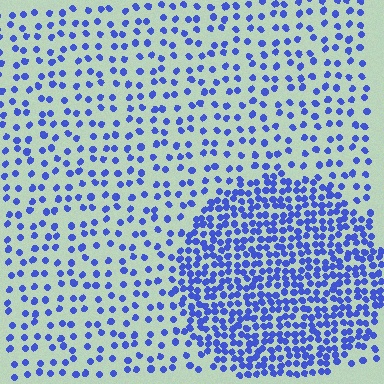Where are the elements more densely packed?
The elements are more densely packed inside the circle boundary.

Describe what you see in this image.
The image contains small blue elements arranged at two different densities. A circle-shaped region is visible where the elements are more densely packed than the surrounding area.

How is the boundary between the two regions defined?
The boundary is defined by a change in element density (approximately 2.5x ratio). All elements are the same color, size, and shape.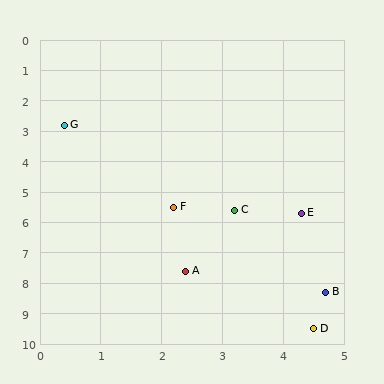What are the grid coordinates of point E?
Point E is at approximately (4.3, 5.7).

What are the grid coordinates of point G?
Point G is at approximately (0.4, 2.8).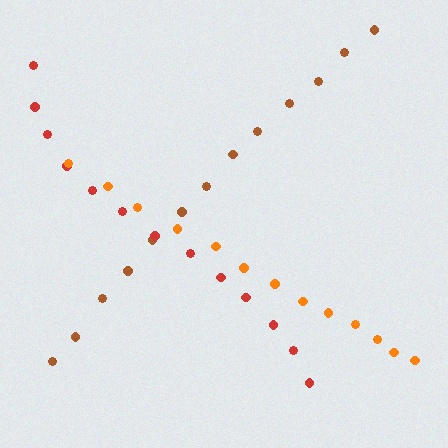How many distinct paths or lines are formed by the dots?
There are 3 distinct paths.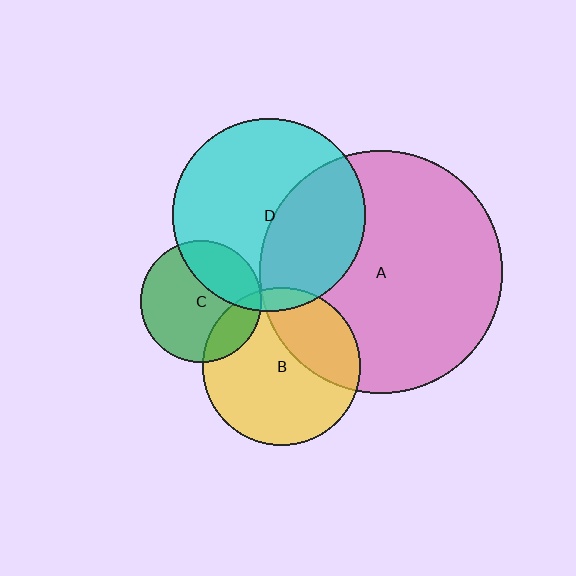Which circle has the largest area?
Circle A (pink).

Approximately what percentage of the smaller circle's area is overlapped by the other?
Approximately 30%.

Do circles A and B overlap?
Yes.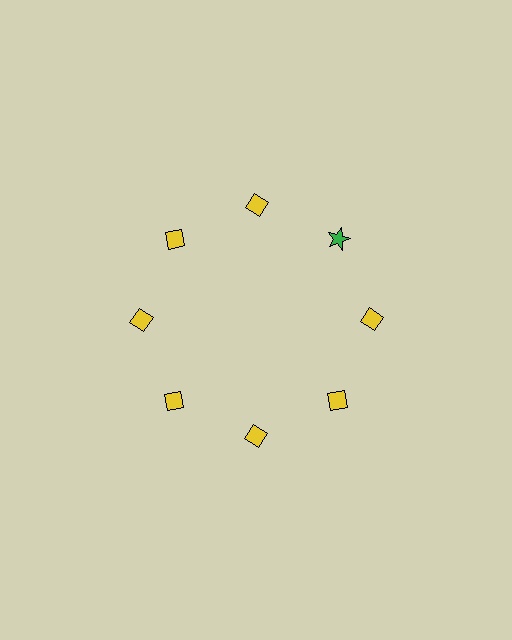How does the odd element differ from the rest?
It differs in both color (green instead of yellow) and shape (star instead of diamond).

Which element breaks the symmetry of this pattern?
The green star at roughly the 2 o'clock position breaks the symmetry. All other shapes are yellow diamonds.